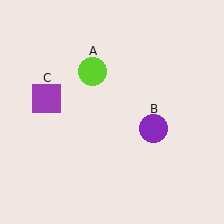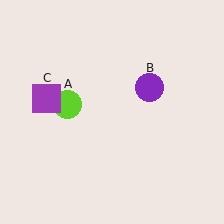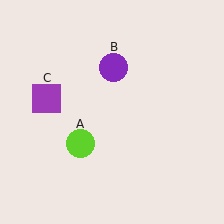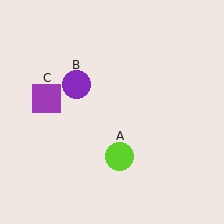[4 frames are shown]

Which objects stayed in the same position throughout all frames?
Purple square (object C) remained stationary.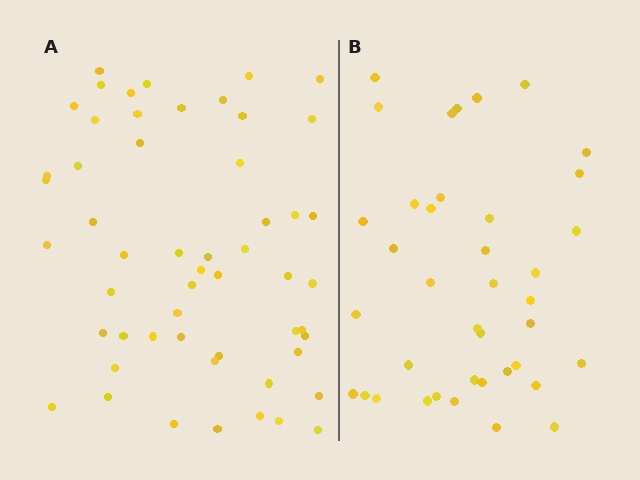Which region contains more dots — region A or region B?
Region A (the left region) has more dots.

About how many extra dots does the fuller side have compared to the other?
Region A has approximately 15 more dots than region B.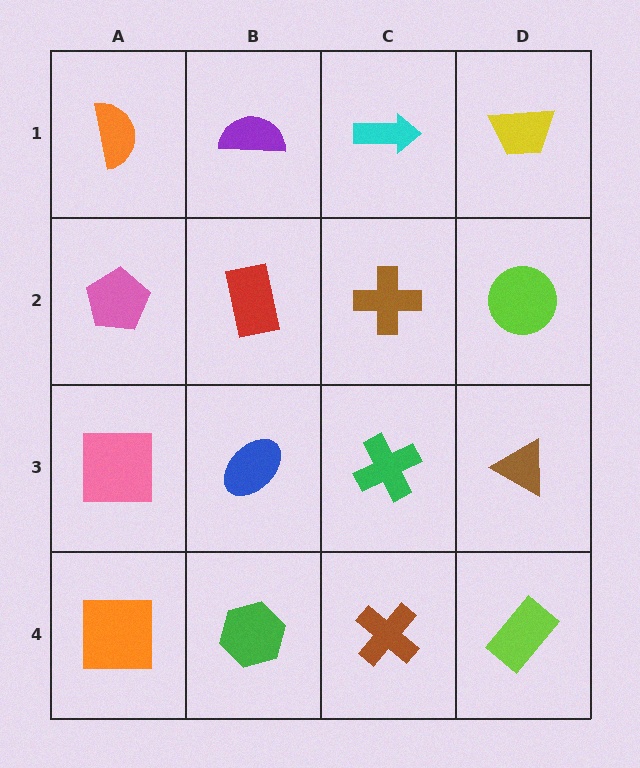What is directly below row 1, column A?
A pink pentagon.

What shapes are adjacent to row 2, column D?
A yellow trapezoid (row 1, column D), a brown triangle (row 3, column D), a brown cross (row 2, column C).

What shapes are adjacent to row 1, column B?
A red rectangle (row 2, column B), an orange semicircle (row 1, column A), a cyan arrow (row 1, column C).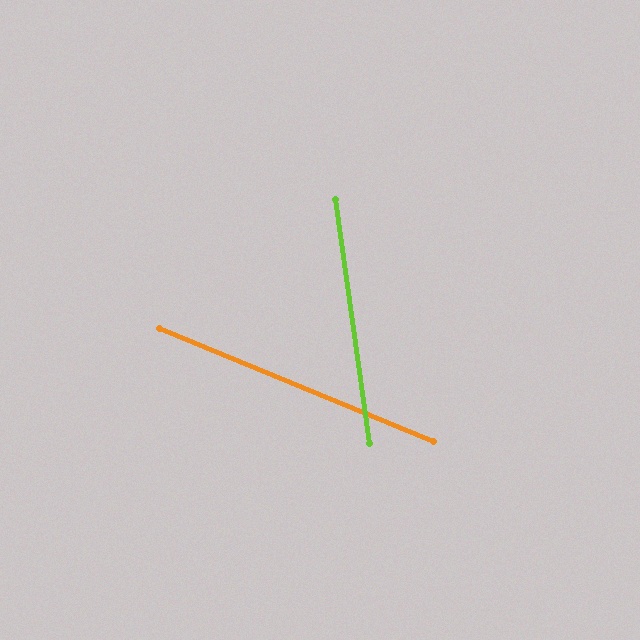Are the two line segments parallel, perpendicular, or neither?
Neither parallel nor perpendicular — they differ by about 60°.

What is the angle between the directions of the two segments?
Approximately 60 degrees.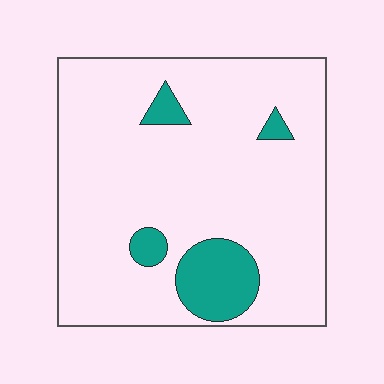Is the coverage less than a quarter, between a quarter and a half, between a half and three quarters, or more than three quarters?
Less than a quarter.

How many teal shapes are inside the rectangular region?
4.